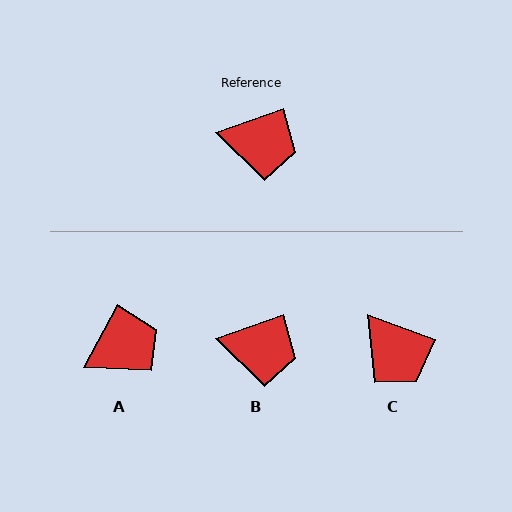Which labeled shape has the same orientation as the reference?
B.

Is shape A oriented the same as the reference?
No, it is off by about 42 degrees.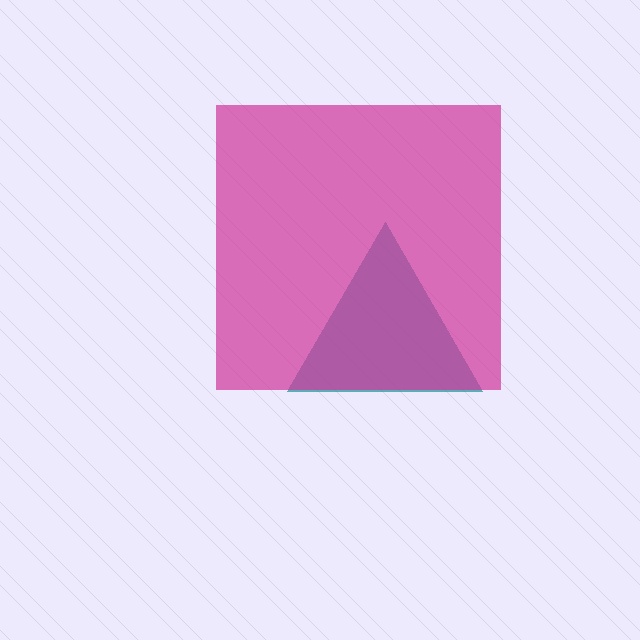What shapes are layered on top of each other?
The layered shapes are: a teal triangle, a magenta square.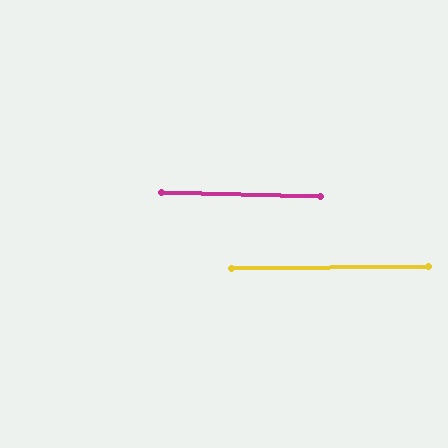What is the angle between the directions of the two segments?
Approximately 2 degrees.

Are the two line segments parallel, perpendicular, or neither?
Parallel — their directions differ by only 1.9°.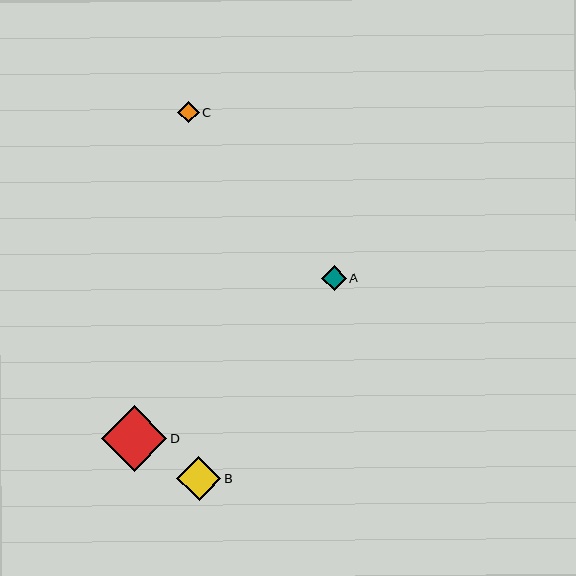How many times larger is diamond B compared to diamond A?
Diamond B is approximately 1.8 times the size of diamond A.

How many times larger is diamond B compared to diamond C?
Diamond B is approximately 2.1 times the size of diamond C.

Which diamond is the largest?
Diamond D is the largest with a size of approximately 65 pixels.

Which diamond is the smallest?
Diamond C is the smallest with a size of approximately 21 pixels.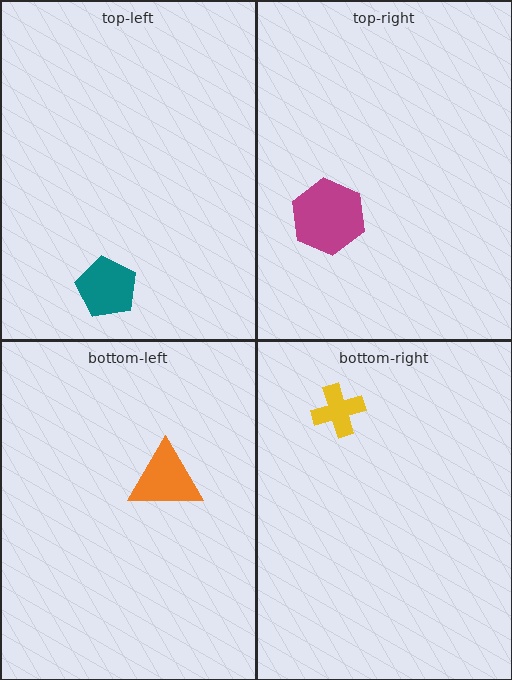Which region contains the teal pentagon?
The top-left region.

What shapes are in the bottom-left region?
The orange triangle.